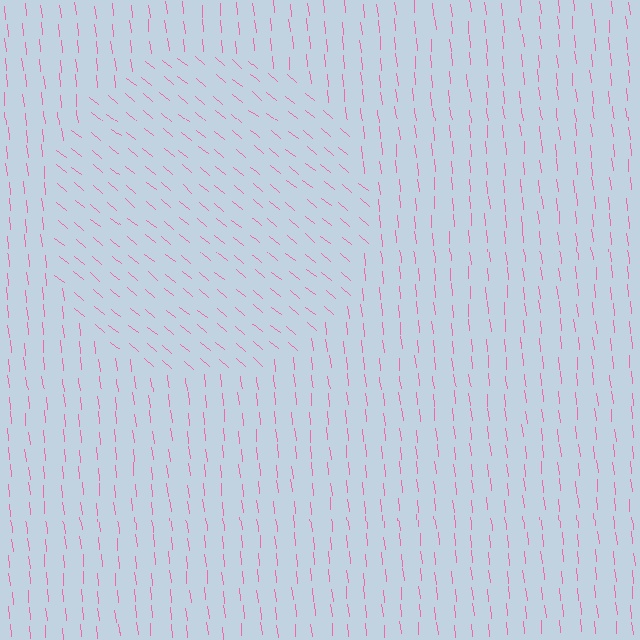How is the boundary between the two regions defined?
The boundary is defined purely by a change in line orientation (approximately 45 degrees difference). All lines are the same color and thickness.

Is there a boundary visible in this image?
Yes, there is a texture boundary formed by a change in line orientation.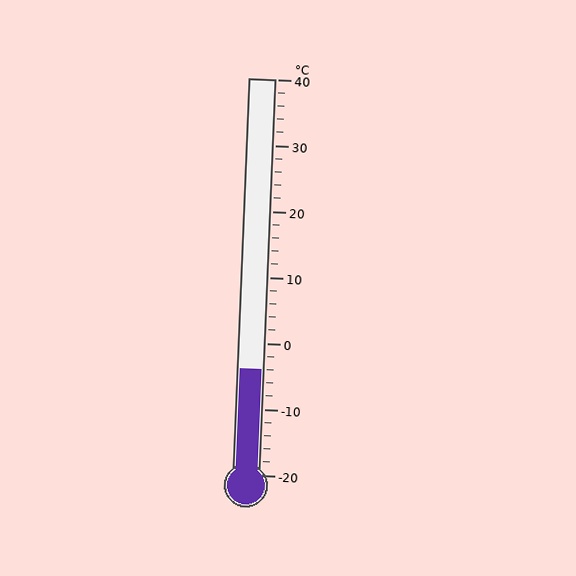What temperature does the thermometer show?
The thermometer shows approximately -4°C.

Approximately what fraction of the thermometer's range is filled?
The thermometer is filled to approximately 25% of its range.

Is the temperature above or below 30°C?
The temperature is below 30°C.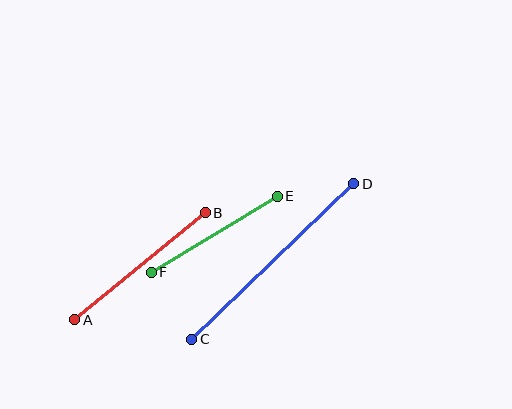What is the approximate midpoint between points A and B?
The midpoint is at approximately (140, 266) pixels.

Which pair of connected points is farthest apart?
Points C and D are farthest apart.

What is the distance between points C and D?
The distance is approximately 224 pixels.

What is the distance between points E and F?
The distance is approximately 147 pixels.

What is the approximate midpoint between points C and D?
The midpoint is at approximately (273, 262) pixels.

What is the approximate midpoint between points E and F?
The midpoint is at approximately (214, 234) pixels.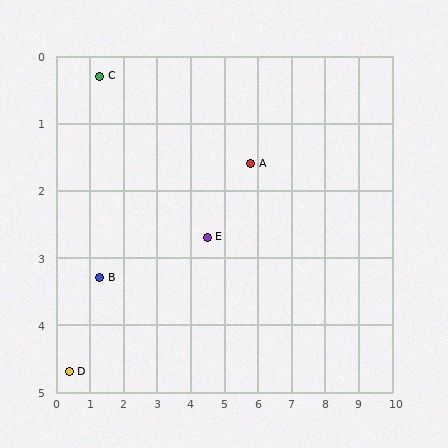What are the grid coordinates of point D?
Point D is at approximately (0.4, 4.7).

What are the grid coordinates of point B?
Point B is at approximately (1.3, 3.3).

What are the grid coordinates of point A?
Point A is at approximately (5.8, 1.6).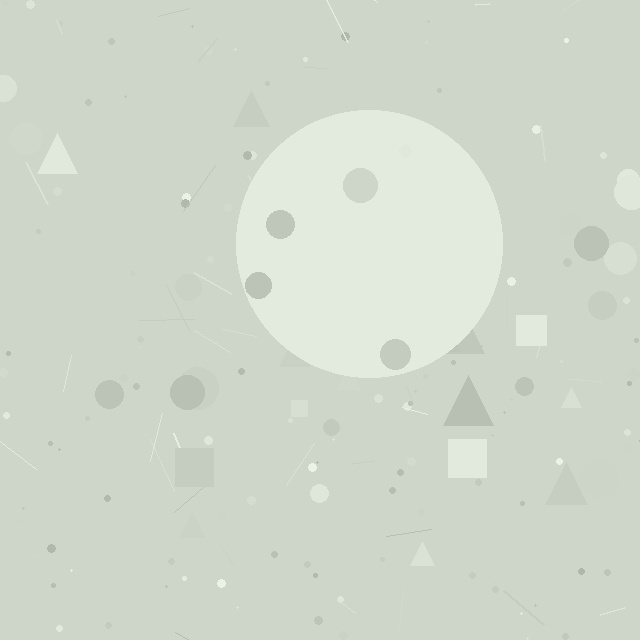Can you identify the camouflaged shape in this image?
The camouflaged shape is a circle.